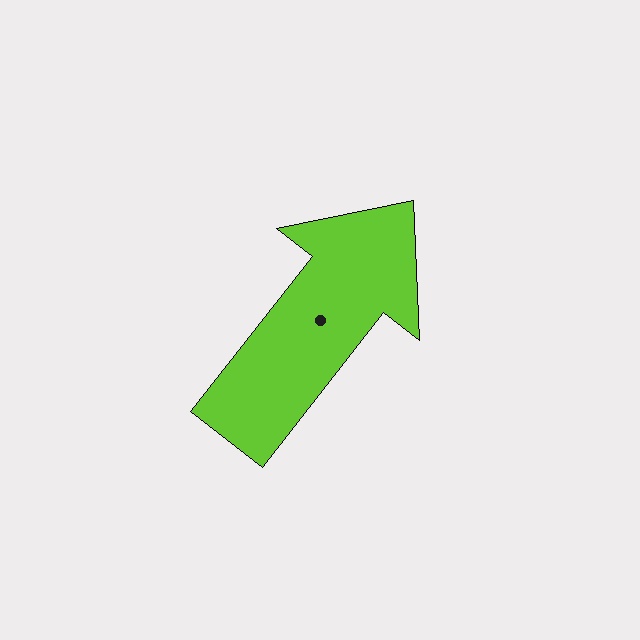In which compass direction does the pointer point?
Northeast.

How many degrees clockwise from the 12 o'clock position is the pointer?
Approximately 38 degrees.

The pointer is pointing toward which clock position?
Roughly 1 o'clock.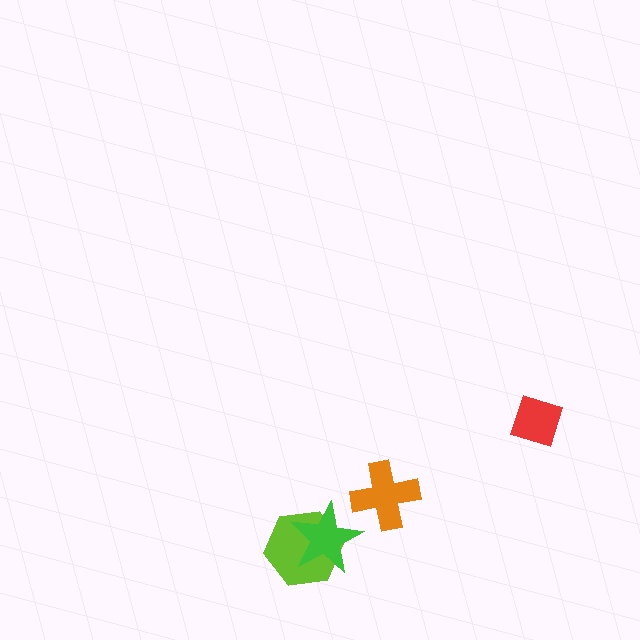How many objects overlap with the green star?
1 object overlaps with the green star.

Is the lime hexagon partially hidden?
Yes, it is partially covered by another shape.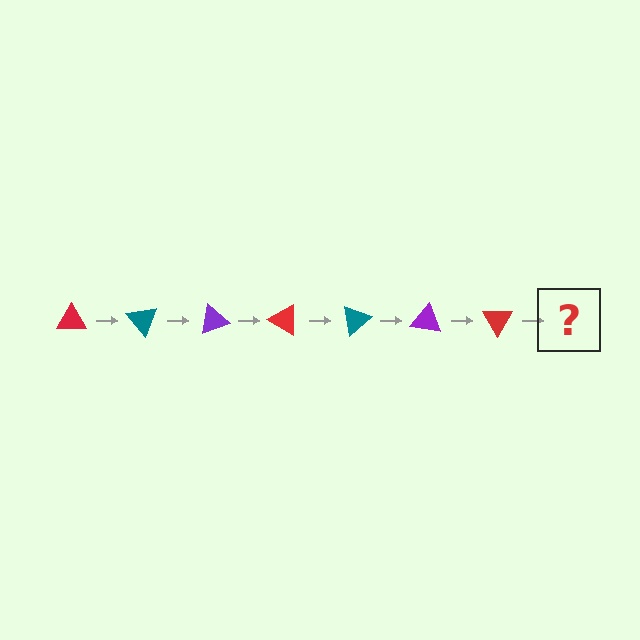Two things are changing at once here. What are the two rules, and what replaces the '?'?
The two rules are that it rotates 50 degrees each step and the color cycles through red, teal, and purple. The '?' should be a teal triangle, rotated 350 degrees from the start.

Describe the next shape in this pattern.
It should be a teal triangle, rotated 350 degrees from the start.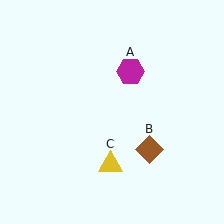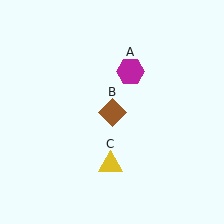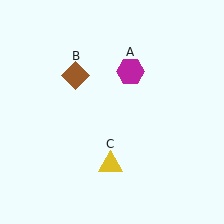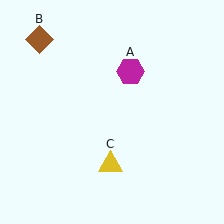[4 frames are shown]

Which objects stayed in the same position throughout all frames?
Magenta hexagon (object A) and yellow triangle (object C) remained stationary.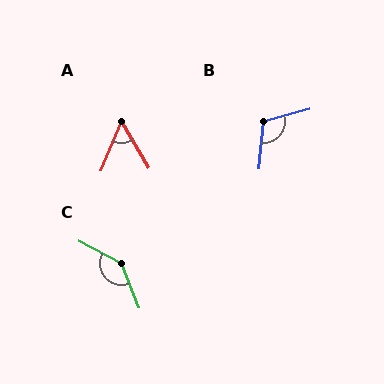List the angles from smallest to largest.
A (53°), B (111°), C (138°).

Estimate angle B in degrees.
Approximately 111 degrees.